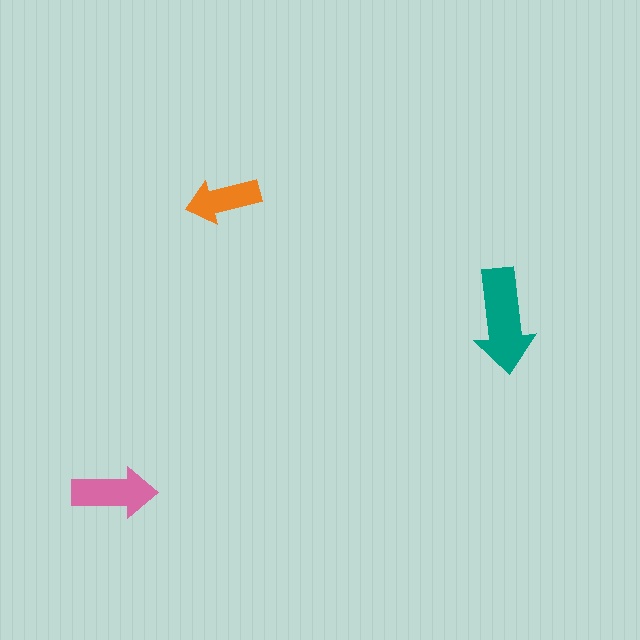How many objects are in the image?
There are 3 objects in the image.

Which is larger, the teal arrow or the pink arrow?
The teal one.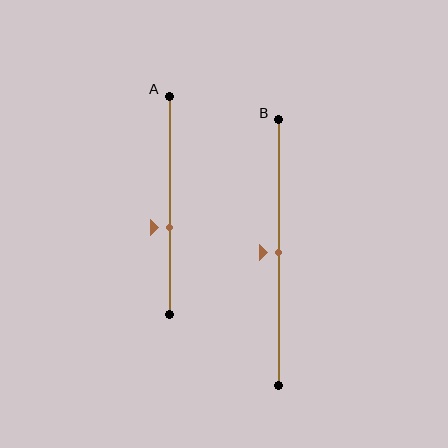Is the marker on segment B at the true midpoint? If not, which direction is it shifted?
Yes, the marker on segment B is at the true midpoint.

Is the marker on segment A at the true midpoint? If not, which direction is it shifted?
No, the marker on segment A is shifted downward by about 10% of the segment length.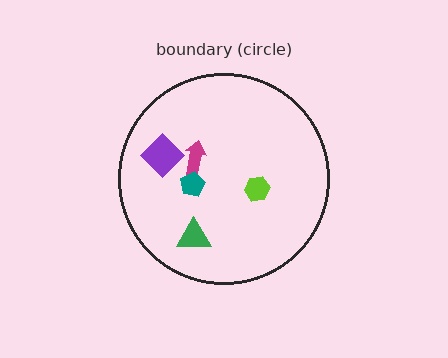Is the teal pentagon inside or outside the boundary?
Inside.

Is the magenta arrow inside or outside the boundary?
Inside.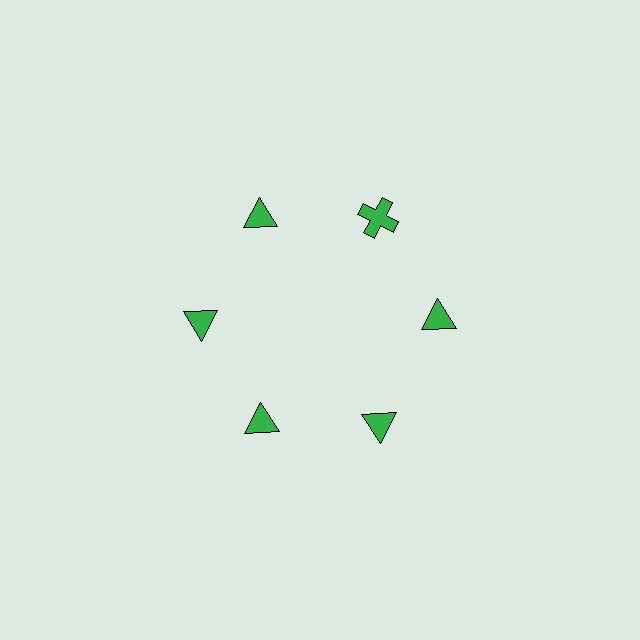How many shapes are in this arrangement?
There are 6 shapes arranged in a ring pattern.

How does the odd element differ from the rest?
It has a different shape: cross instead of triangle.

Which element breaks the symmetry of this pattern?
The green cross at roughly the 1 o'clock position breaks the symmetry. All other shapes are green triangles.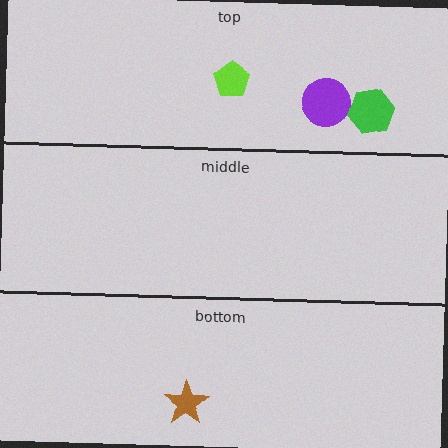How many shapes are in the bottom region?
1.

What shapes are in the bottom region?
The brown star.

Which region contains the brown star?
The bottom region.